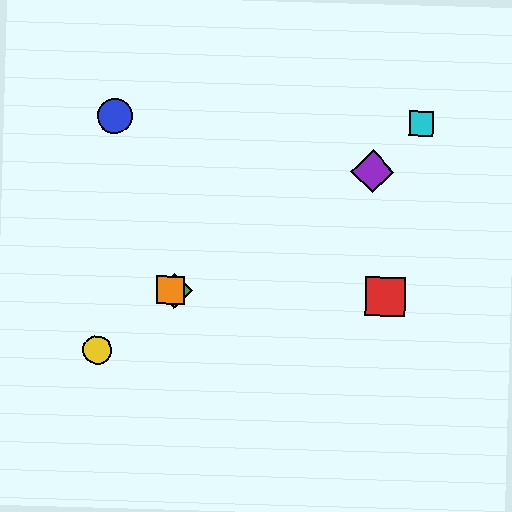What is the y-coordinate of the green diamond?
The green diamond is at y≈291.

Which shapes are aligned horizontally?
The red square, the green diamond, the orange square are aligned horizontally.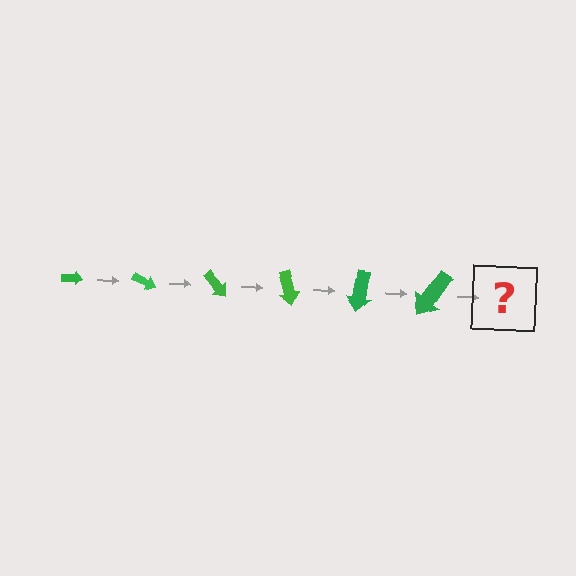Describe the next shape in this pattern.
It should be an arrow, larger than the previous one and rotated 150 degrees from the start.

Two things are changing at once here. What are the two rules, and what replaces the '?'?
The two rules are that the arrow grows larger each step and it rotates 25 degrees each step. The '?' should be an arrow, larger than the previous one and rotated 150 degrees from the start.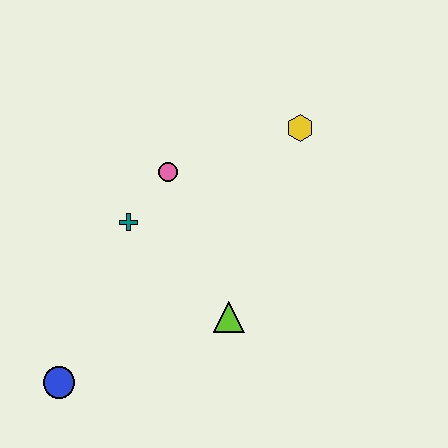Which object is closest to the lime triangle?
The teal cross is closest to the lime triangle.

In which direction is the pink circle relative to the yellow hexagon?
The pink circle is to the left of the yellow hexagon.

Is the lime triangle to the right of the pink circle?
Yes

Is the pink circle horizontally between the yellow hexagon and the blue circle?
Yes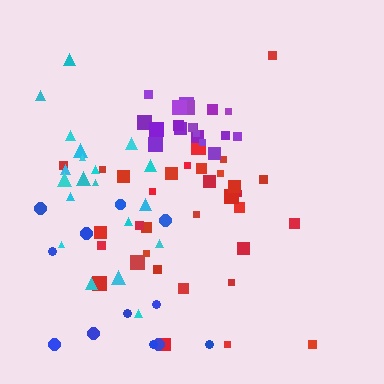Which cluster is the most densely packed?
Purple.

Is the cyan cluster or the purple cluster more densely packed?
Purple.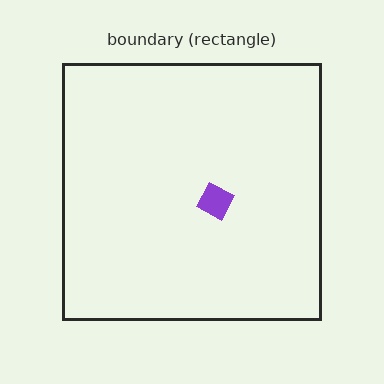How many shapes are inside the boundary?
1 inside, 0 outside.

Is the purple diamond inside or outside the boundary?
Inside.